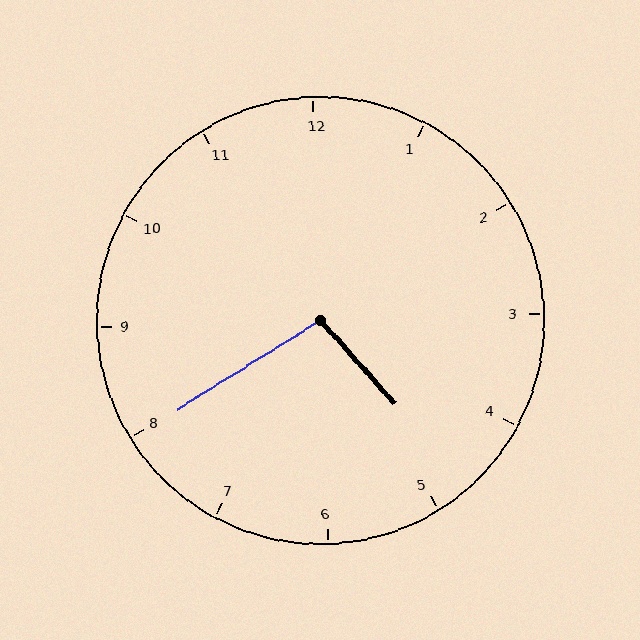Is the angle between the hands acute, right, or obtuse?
It is obtuse.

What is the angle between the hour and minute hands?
Approximately 100 degrees.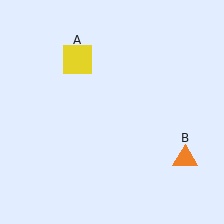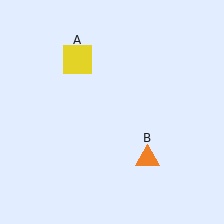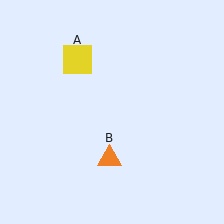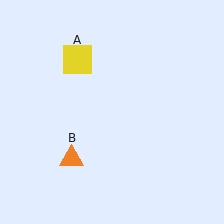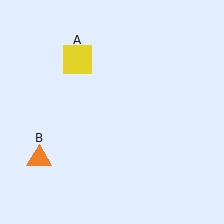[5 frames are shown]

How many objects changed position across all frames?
1 object changed position: orange triangle (object B).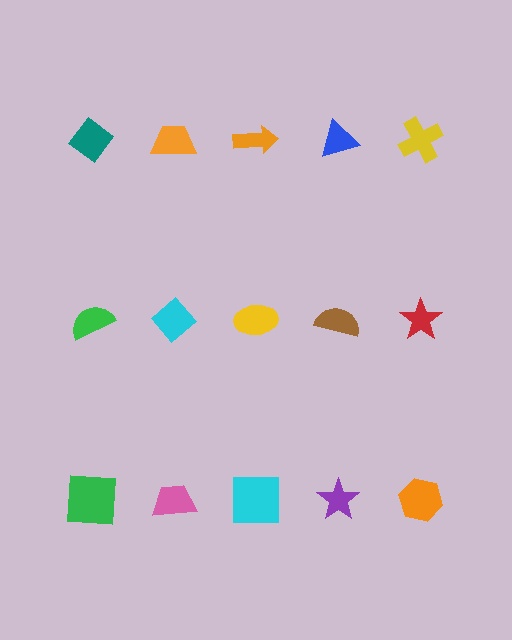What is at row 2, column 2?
A cyan diamond.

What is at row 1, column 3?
An orange arrow.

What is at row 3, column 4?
A purple star.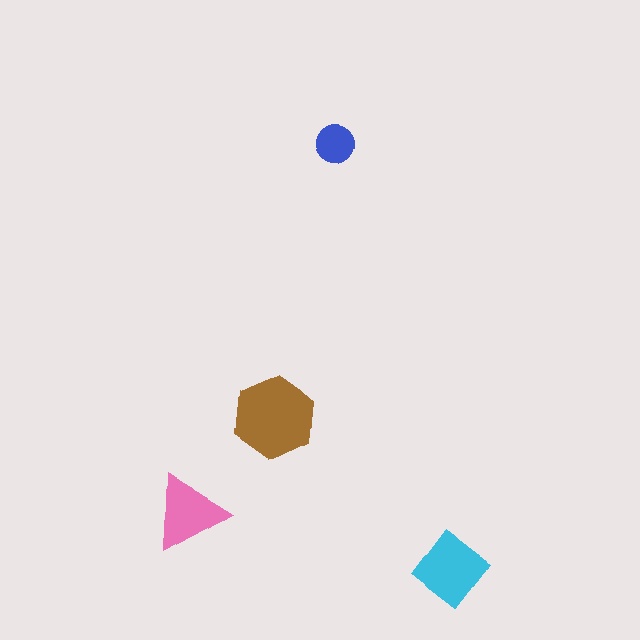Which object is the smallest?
The blue circle.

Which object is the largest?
The brown hexagon.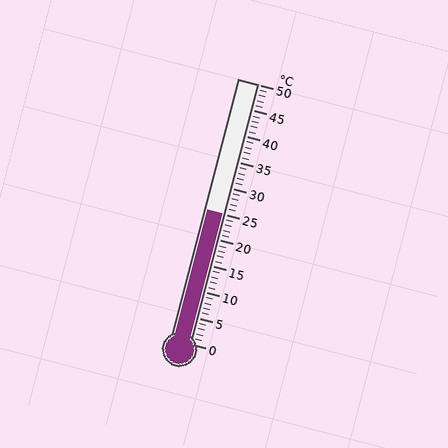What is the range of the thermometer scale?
The thermometer scale ranges from 0°C to 50°C.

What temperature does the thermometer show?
The thermometer shows approximately 25°C.